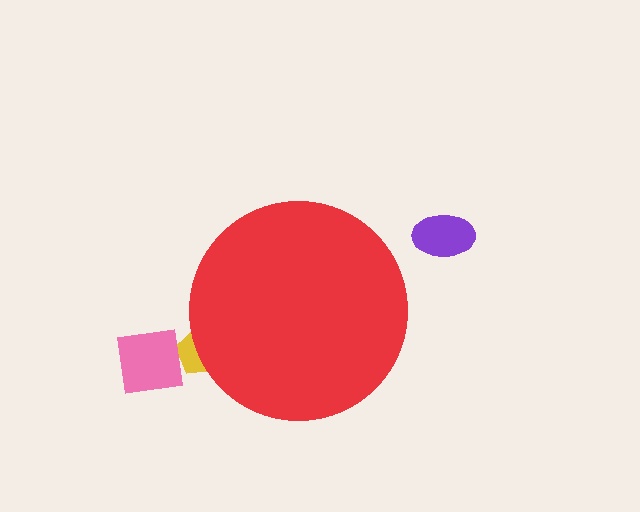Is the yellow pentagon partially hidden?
Yes, the yellow pentagon is partially hidden behind the red circle.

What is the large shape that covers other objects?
A red circle.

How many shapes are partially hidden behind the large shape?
1 shape is partially hidden.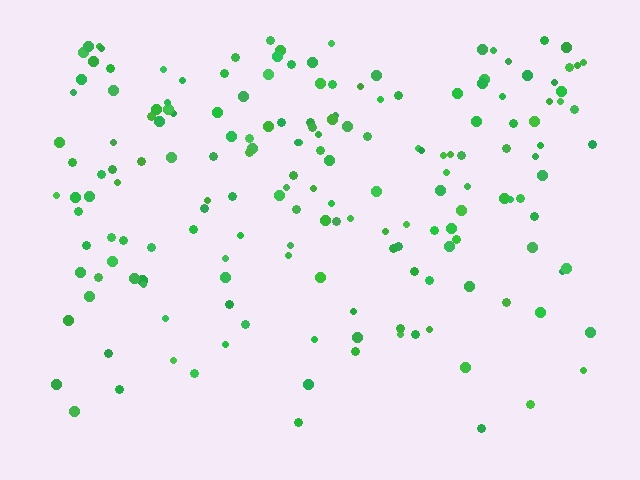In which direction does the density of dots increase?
From bottom to top, with the top side densest.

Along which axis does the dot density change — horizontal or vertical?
Vertical.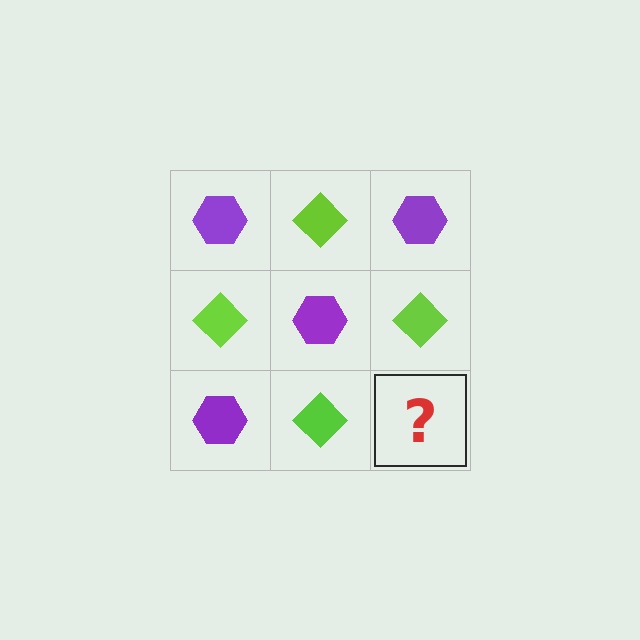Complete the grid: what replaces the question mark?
The question mark should be replaced with a purple hexagon.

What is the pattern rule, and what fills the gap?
The rule is that it alternates purple hexagon and lime diamond in a checkerboard pattern. The gap should be filled with a purple hexagon.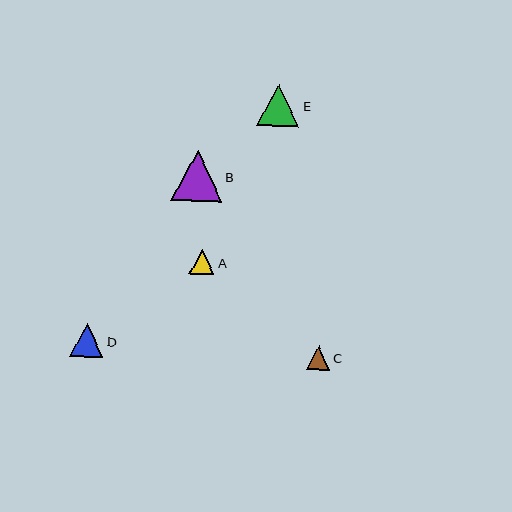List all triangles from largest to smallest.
From largest to smallest: B, E, D, A, C.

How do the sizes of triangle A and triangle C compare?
Triangle A and triangle C are approximately the same size.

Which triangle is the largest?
Triangle B is the largest with a size of approximately 50 pixels.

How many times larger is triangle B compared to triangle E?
Triangle B is approximately 1.2 times the size of triangle E.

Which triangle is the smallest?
Triangle C is the smallest with a size of approximately 24 pixels.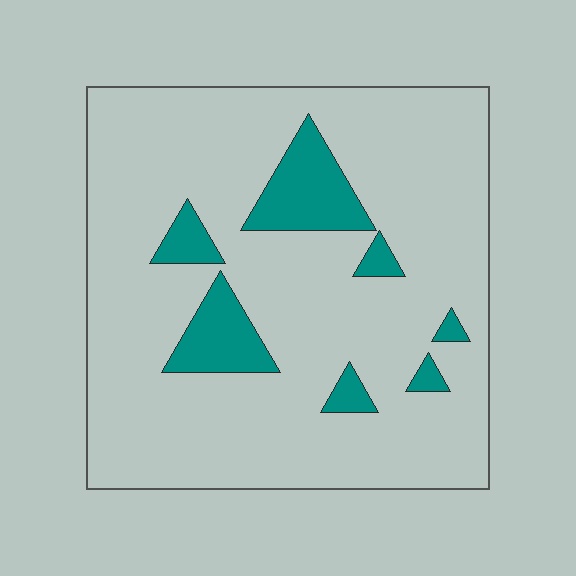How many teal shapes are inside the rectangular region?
7.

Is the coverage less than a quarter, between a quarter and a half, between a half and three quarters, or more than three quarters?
Less than a quarter.